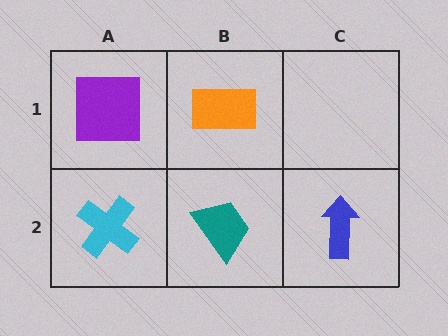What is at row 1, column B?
An orange rectangle.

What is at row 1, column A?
A purple square.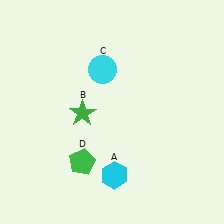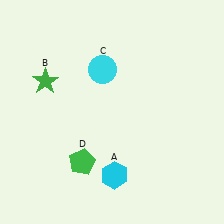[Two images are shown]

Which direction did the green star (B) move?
The green star (B) moved left.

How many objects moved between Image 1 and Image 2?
1 object moved between the two images.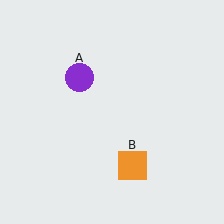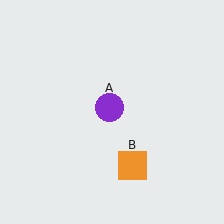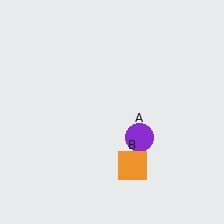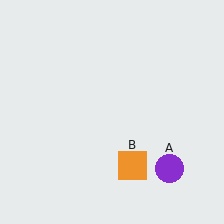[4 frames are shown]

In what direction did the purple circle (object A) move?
The purple circle (object A) moved down and to the right.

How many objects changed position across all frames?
1 object changed position: purple circle (object A).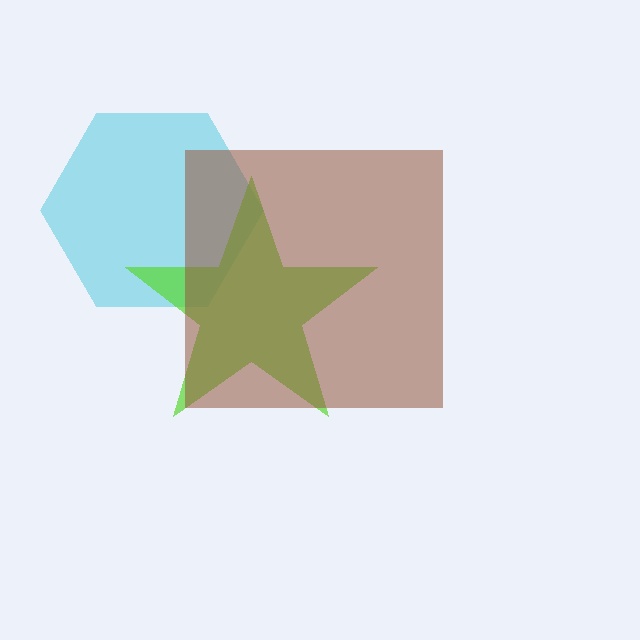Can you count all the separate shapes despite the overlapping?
Yes, there are 3 separate shapes.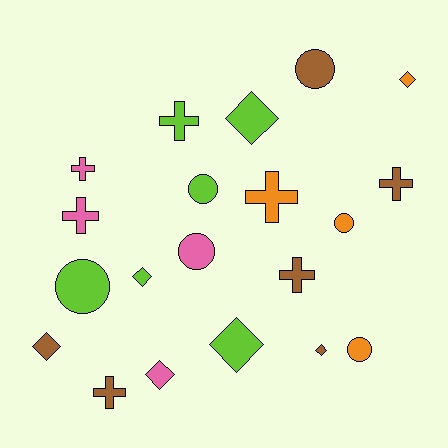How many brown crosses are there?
There are 3 brown crosses.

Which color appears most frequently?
Lime, with 6 objects.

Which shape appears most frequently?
Diamond, with 7 objects.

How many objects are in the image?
There are 20 objects.